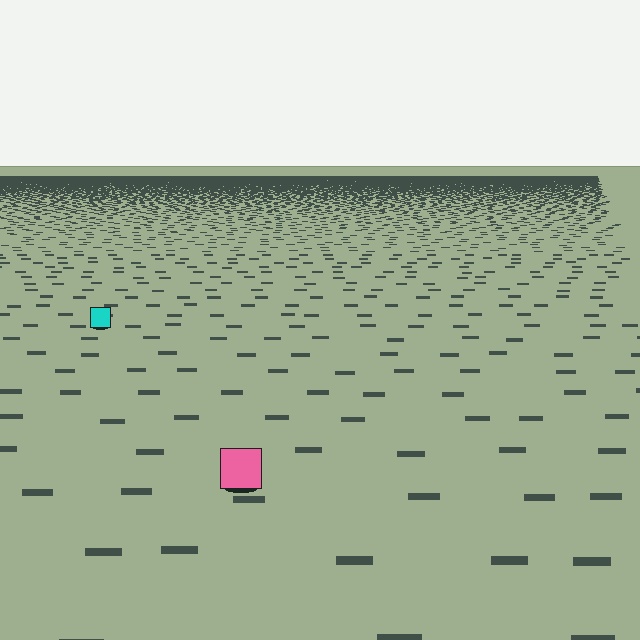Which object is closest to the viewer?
The pink square is closest. The texture marks near it are larger and more spread out.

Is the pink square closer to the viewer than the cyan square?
Yes. The pink square is closer — you can tell from the texture gradient: the ground texture is coarser near it.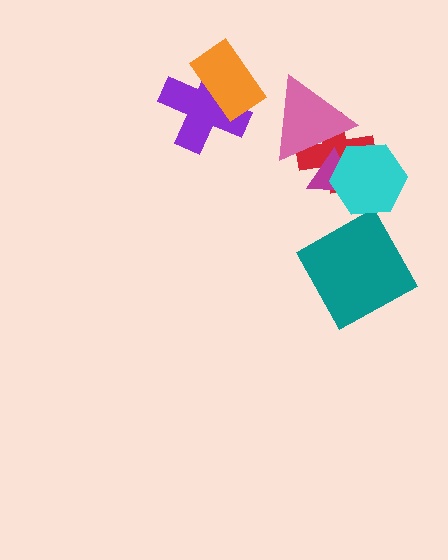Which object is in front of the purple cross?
The orange rectangle is in front of the purple cross.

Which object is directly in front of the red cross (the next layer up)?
The magenta triangle is directly in front of the red cross.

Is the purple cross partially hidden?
Yes, it is partially covered by another shape.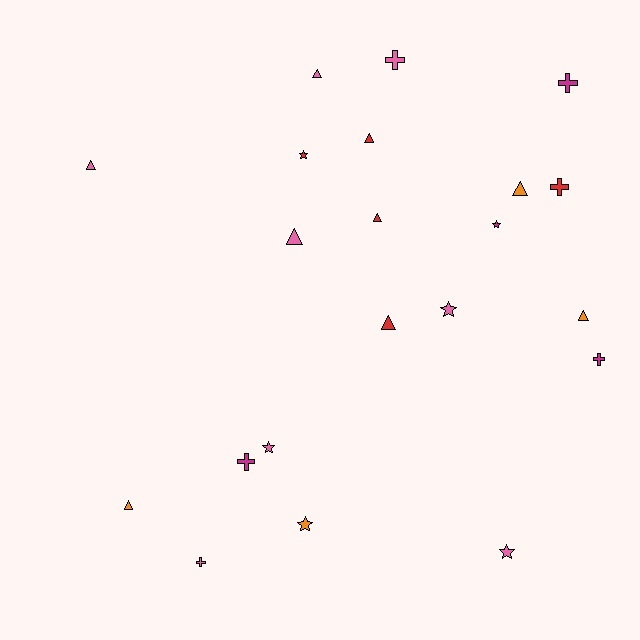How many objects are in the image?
There are 21 objects.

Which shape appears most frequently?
Triangle, with 9 objects.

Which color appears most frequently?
Pink, with 8 objects.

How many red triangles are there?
There are 3 red triangles.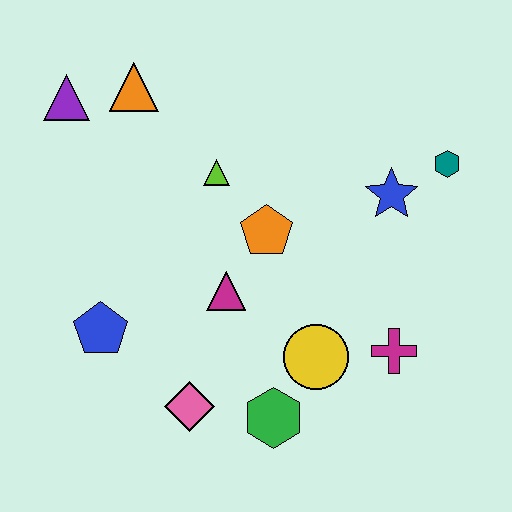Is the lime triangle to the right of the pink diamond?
Yes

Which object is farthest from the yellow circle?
The purple triangle is farthest from the yellow circle.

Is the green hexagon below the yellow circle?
Yes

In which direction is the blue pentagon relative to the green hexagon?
The blue pentagon is to the left of the green hexagon.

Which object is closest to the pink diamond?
The green hexagon is closest to the pink diamond.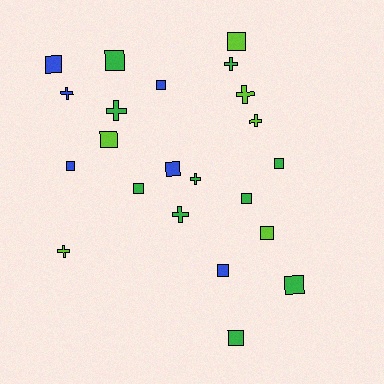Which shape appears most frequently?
Square, with 14 objects.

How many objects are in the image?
There are 22 objects.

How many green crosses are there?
There are 4 green crosses.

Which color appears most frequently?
Green, with 10 objects.